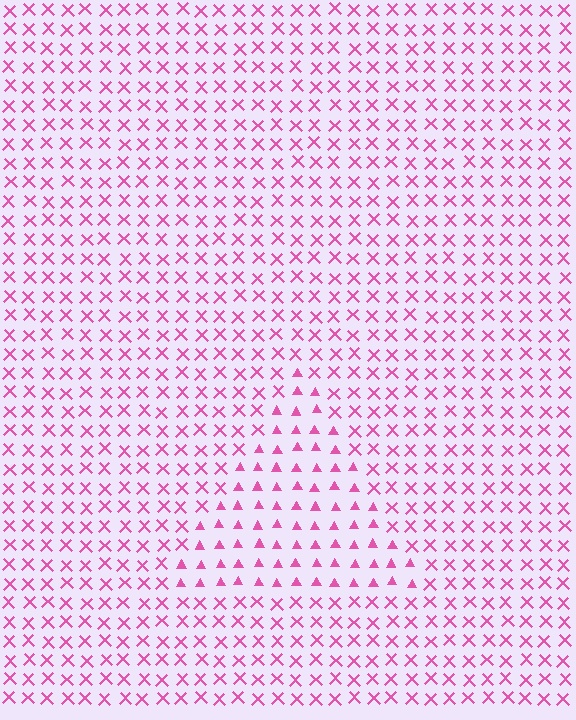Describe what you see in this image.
The image is filled with small pink elements arranged in a uniform grid. A triangle-shaped region contains triangles, while the surrounding area contains X marks. The boundary is defined purely by the change in element shape.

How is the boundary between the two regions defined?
The boundary is defined by a change in element shape: triangles inside vs. X marks outside. All elements share the same color and spacing.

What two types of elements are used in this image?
The image uses triangles inside the triangle region and X marks outside it.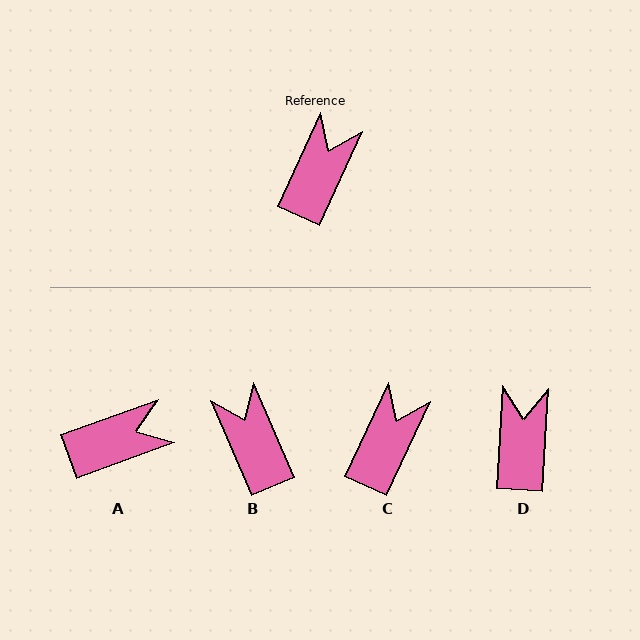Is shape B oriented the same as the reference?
No, it is off by about 48 degrees.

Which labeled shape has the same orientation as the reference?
C.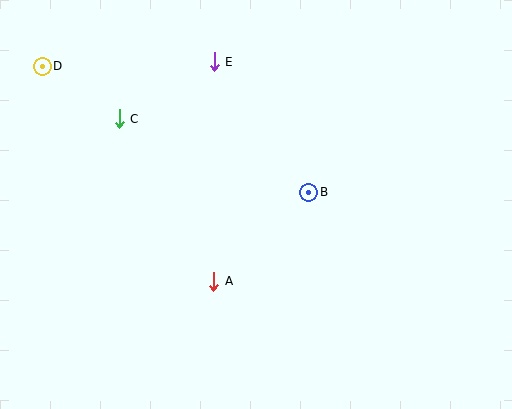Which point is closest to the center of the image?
Point B at (309, 192) is closest to the center.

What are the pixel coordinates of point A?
Point A is at (214, 281).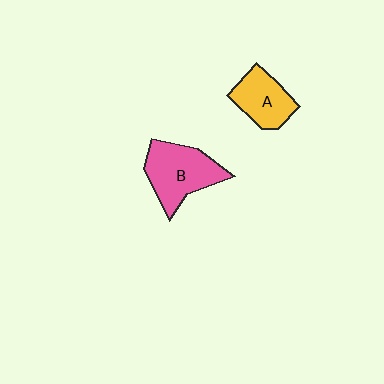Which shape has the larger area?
Shape B (pink).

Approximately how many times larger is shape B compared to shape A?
Approximately 1.4 times.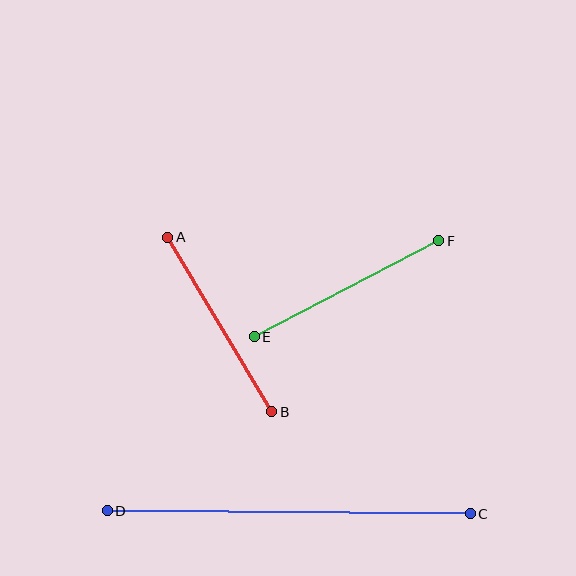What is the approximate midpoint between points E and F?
The midpoint is at approximately (347, 289) pixels.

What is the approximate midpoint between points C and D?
The midpoint is at approximately (289, 512) pixels.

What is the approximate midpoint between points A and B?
The midpoint is at approximately (220, 325) pixels.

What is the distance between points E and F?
The distance is approximately 208 pixels.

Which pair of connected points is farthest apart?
Points C and D are farthest apart.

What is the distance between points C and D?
The distance is approximately 363 pixels.